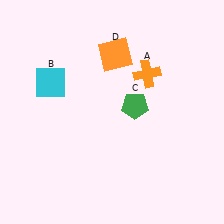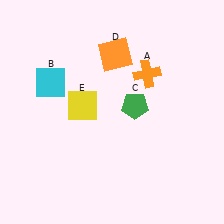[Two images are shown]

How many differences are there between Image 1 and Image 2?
There is 1 difference between the two images.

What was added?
A yellow square (E) was added in Image 2.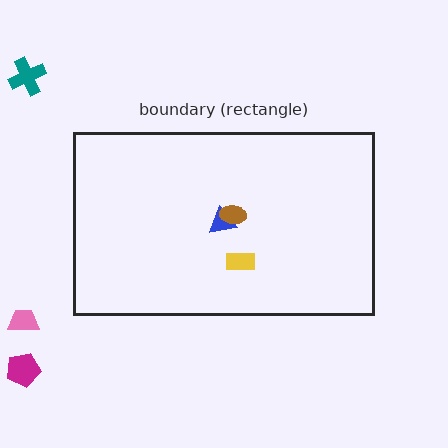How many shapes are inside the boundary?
3 inside, 3 outside.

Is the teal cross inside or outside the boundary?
Outside.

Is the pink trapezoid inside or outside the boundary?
Outside.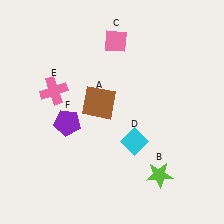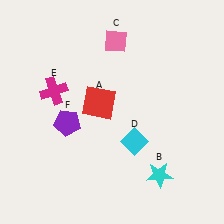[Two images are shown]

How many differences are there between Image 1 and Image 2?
There are 3 differences between the two images.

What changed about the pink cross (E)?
In Image 1, E is pink. In Image 2, it changed to magenta.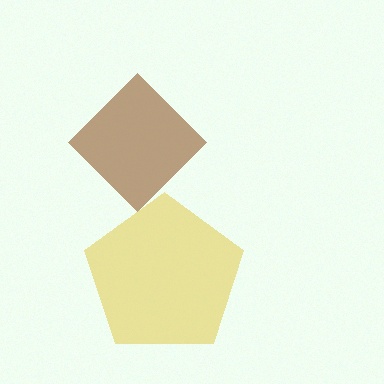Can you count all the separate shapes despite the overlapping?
Yes, there are 2 separate shapes.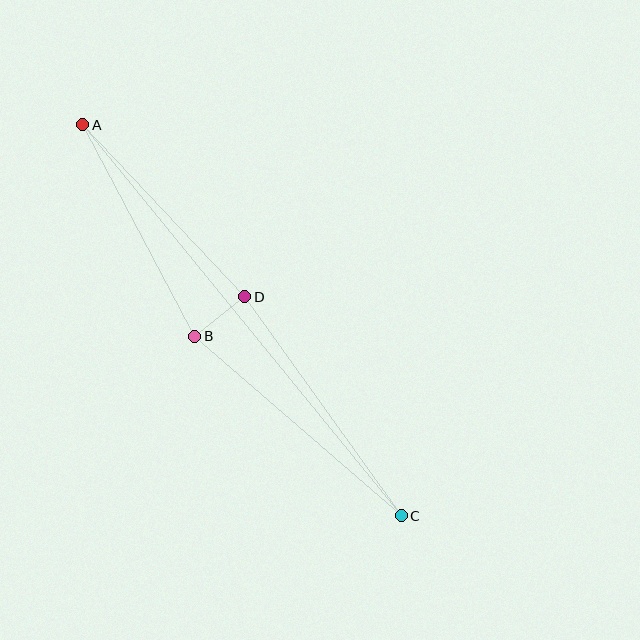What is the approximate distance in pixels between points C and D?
The distance between C and D is approximately 269 pixels.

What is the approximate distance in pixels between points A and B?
The distance between A and B is approximately 239 pixels.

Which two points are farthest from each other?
Points A and C are farthest from each other.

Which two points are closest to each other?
Points B and D are closest to each other.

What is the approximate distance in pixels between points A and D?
The distance between A and D is approximately 236 pixels.